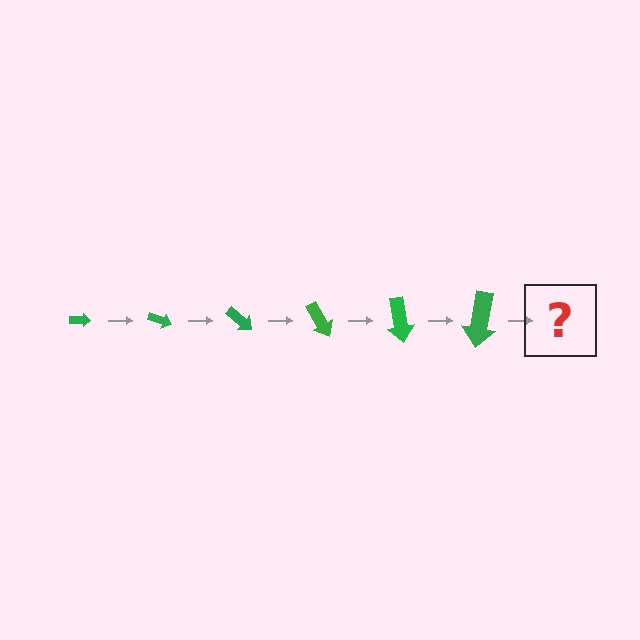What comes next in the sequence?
The next element should be an arrow, larger than the previous one and rotated 120 degrees from the start.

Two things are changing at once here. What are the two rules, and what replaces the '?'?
The two rules are that the arrow grows larger each step and it rotates 20 degrees each step. The '?' should be an arrow, larger than the previous one and rotated 120 degrees from the start.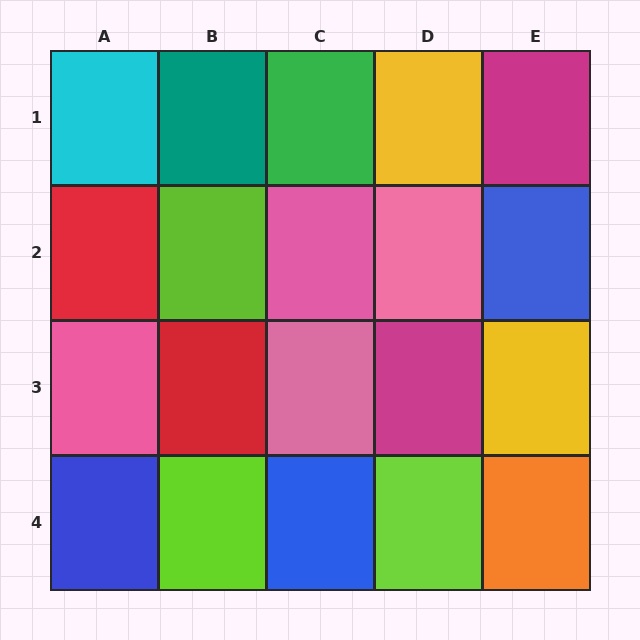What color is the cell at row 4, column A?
Blue.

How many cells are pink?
4 cells are pink.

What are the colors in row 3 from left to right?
Pink, red, pink, magenta, yellow.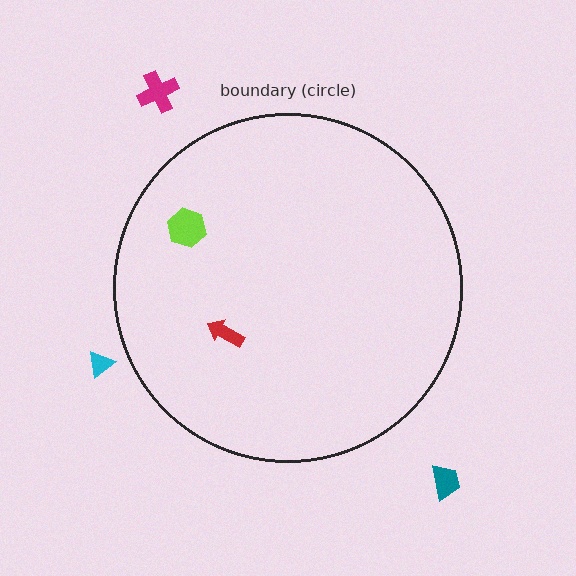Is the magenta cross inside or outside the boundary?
Outside.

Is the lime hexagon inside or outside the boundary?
Inside.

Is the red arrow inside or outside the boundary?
Inside.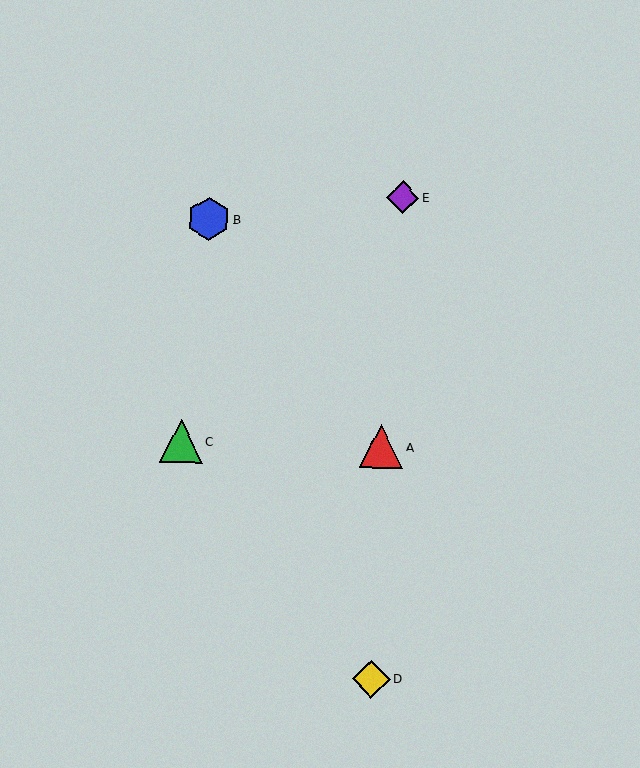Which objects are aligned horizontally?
Objects A, C are aligned horizontally.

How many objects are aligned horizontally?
2 objects (A, C) are aligned horizontally.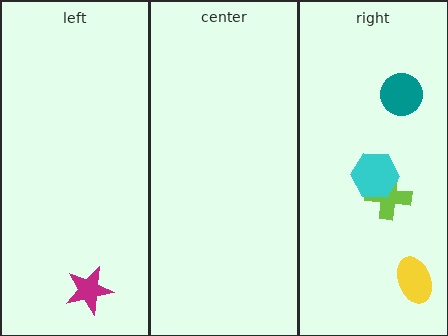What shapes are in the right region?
The teal circle, the lime cross, the cyan hexagon, the yellow ellipse.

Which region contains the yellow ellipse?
The right region.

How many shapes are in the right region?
4.